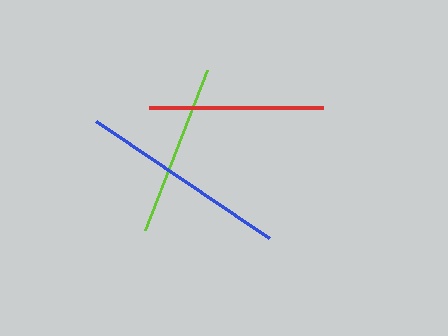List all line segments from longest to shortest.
From longest to shortest: blue, red, lime.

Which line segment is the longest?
The blue line is the longest at approximately 208 pixels.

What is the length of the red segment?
The red segment is approximately 174 pixels long.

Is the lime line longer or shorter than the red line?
The red line is longer than the lime line.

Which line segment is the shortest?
The lime line is the shortest at approximately 171 pixels.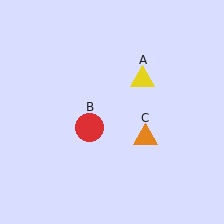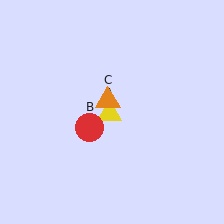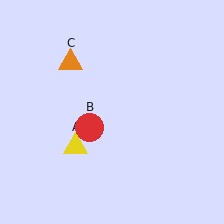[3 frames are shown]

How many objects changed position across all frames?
2 objects changed position: yellow triangle (object A), orange triangle (object C).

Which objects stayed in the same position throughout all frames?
Red circle (object B) remained stationary.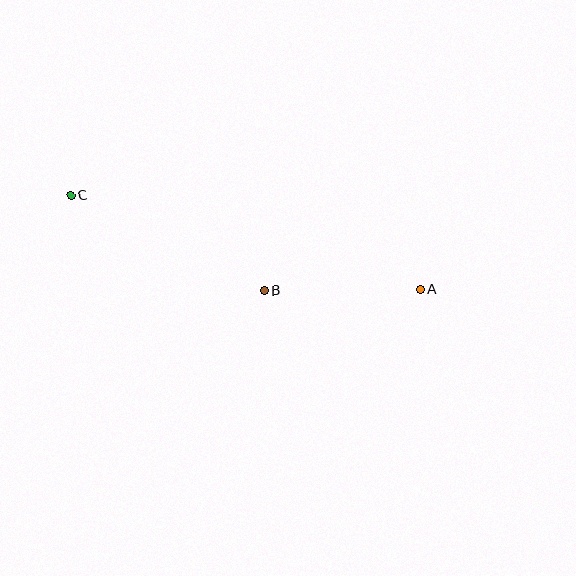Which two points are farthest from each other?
Points A and C are farthest from each other.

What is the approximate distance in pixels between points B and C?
The distance between B and C is approximately 216 pixels.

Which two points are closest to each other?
Points A and B are closest to each other.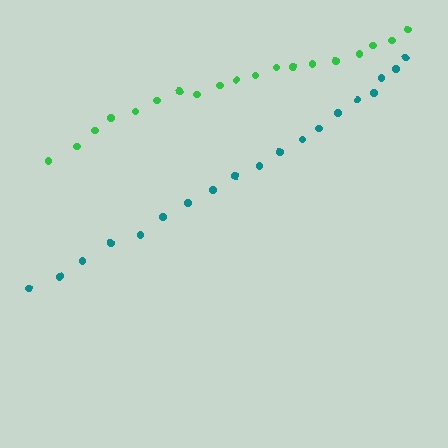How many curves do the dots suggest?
There are 2 distinct paths.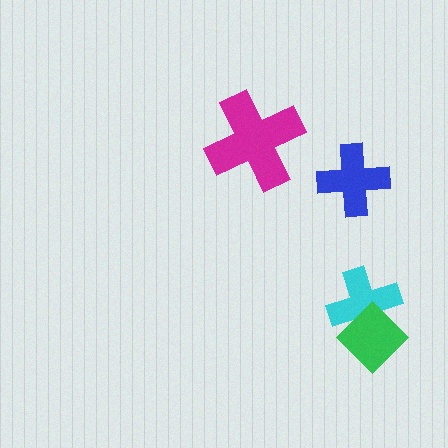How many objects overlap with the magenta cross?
0 objects overlap with the magenta cross.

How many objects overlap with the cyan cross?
1 object overlaps with the cyan cross.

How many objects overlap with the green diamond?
1 object overlaps with the green diamond.